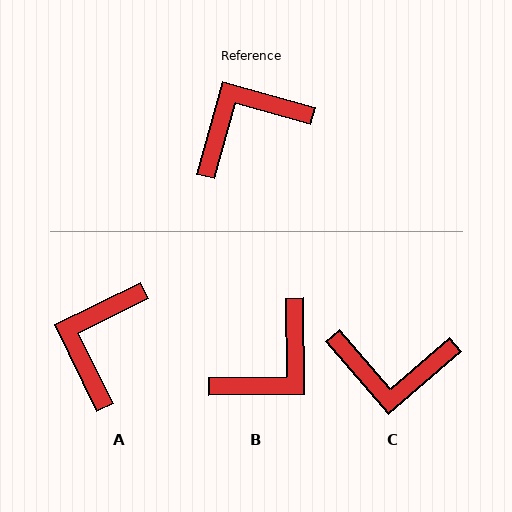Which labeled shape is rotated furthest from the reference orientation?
B, about 164 degrees away.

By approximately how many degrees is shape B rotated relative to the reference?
Approximately 164 degrees clockwise.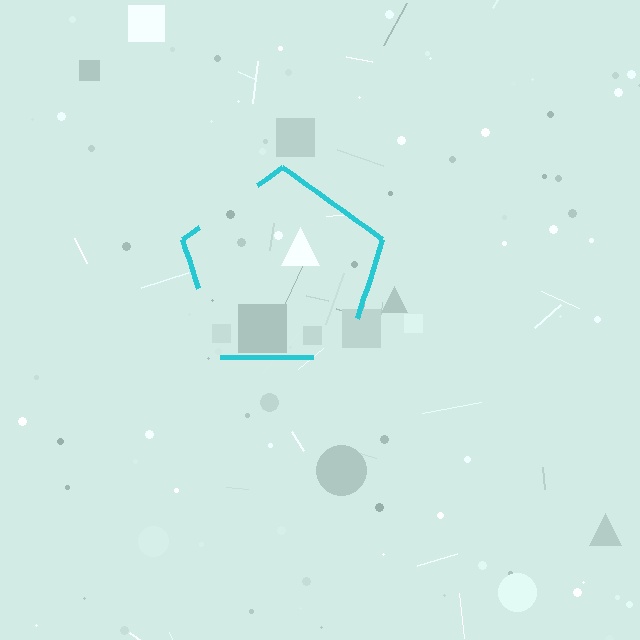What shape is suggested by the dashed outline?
The dashed outline suggests a pentagon.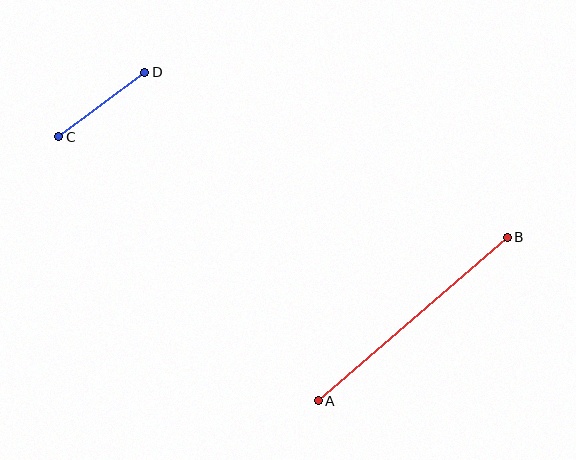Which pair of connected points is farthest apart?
Points A and B are farthest apart.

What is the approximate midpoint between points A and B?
The midpoint is at approximately (413, 319) pixels.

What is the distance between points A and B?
The distance is approximately 250 pixels.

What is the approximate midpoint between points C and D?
The midpoint is at approximately (102, 105) pixels.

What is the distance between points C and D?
The distance is approximately 108 pixels.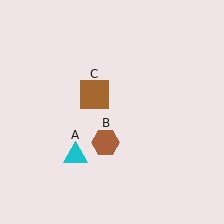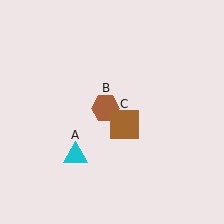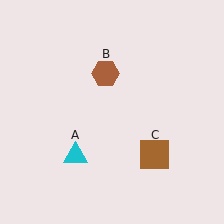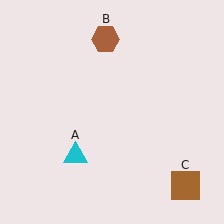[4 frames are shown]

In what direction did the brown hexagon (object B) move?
The brown hexagon (object B) moved up.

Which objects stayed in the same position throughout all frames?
Cyan triangle (object A) remained stationary.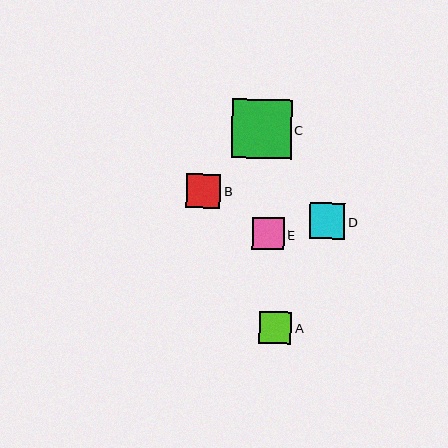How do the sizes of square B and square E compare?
Square B and square E are approximately the same size.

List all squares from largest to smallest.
From largest to smallest: C, D, B, A, E.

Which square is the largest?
Square C is the largest with a size of approximately 59 pixels.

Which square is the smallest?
Square E is the smallest with a size of approximately 31 pixels.